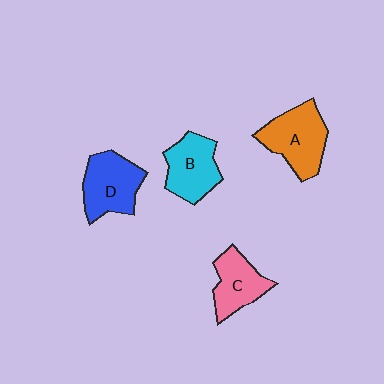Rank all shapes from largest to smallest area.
From largest to smallest: A (orange), D (blue), B (cyan), C (pink).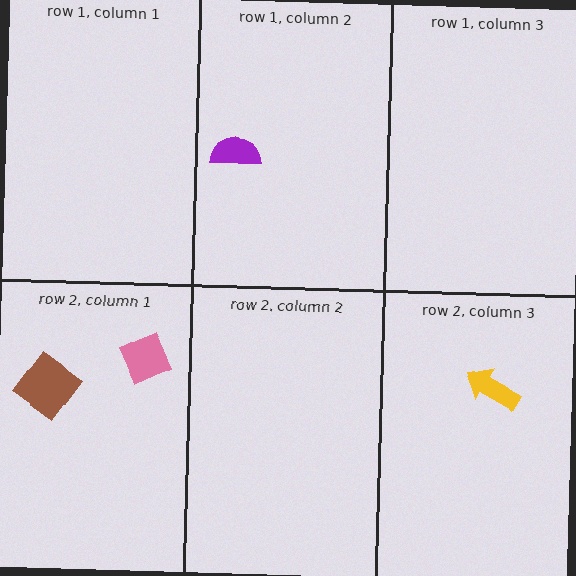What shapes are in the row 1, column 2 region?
The purple semicircle.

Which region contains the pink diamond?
The row 2, column 1 region.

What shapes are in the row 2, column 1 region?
The brown diamond, the pink diamond.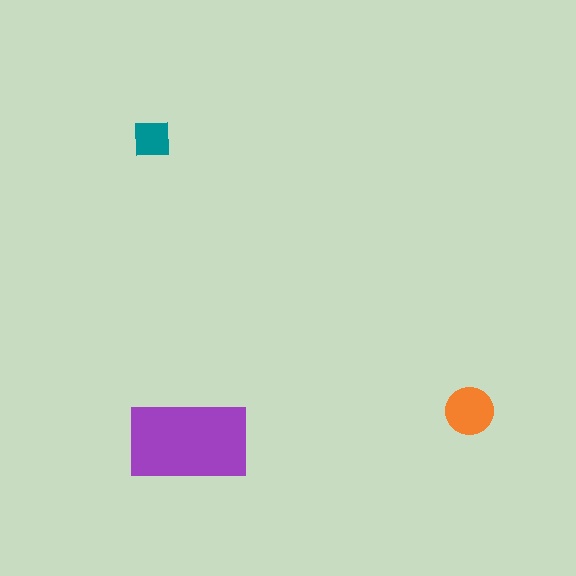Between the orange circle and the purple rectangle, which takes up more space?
The purple rectangle.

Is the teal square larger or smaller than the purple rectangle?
Smaller.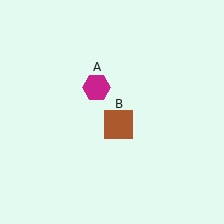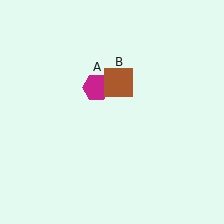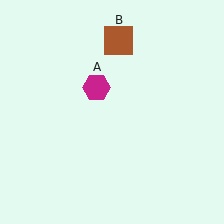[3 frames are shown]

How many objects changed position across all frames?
1 object changed position: brown square (object B).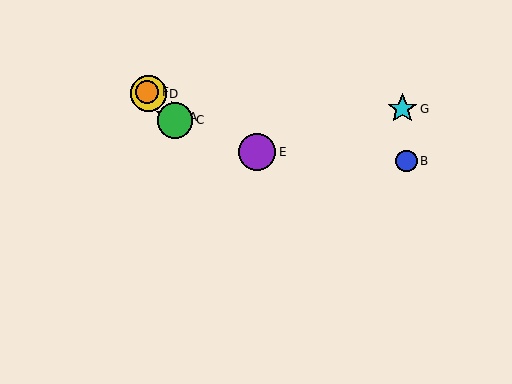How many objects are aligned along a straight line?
4 objects (A, C, D, F) are aligned along a straight line.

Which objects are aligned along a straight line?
Objects A, C, D, F are aligned along a straight line.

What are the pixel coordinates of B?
Object B is at (407, 161).